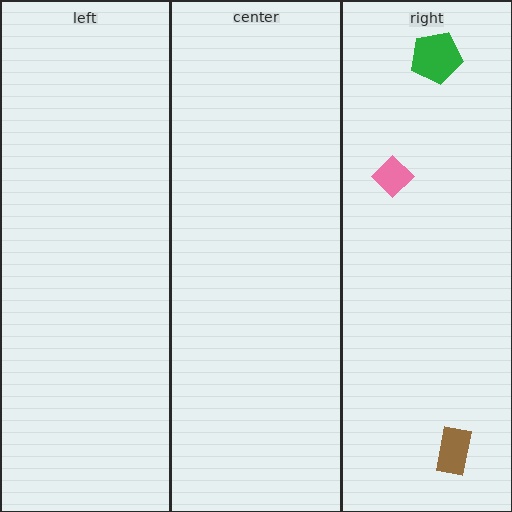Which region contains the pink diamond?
The right region.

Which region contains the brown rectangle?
The right region.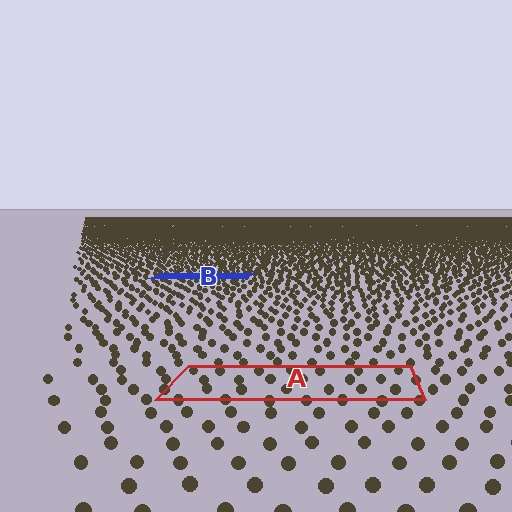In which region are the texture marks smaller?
The texture marks are smaller in region B, because it is farther away.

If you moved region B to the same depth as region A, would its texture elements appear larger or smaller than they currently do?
They would appear larger. At a closer depth, the same texture elements are projected at a bigger on-screen size.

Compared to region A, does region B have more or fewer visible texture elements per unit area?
Region B has more texture elements per unit area — they are packed more densely because it is farther away.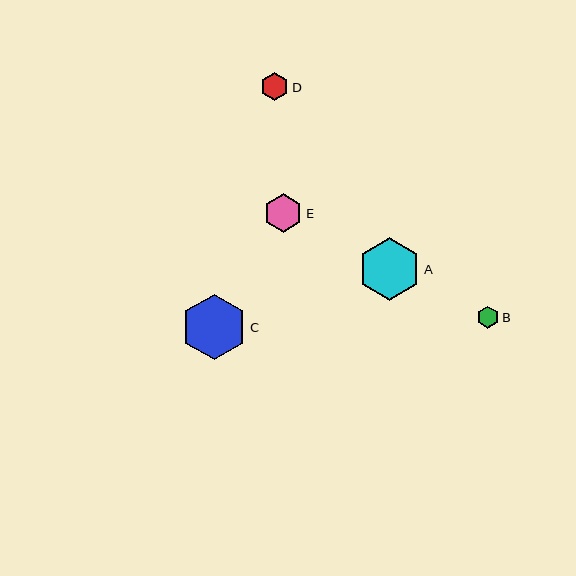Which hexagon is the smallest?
Hexagon B is the smallest with a size of approximately 22 pixels.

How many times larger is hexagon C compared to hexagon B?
Hexagon C is approximately 3.0 times the size of hexagon B.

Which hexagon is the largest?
Hexagon C is the largest with a size of approximately 66 pixels.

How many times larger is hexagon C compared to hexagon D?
Hexagon C is approximately 2.3 times the size of hexagon D.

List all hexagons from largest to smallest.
From largest to smallest: C, A, E, D, B.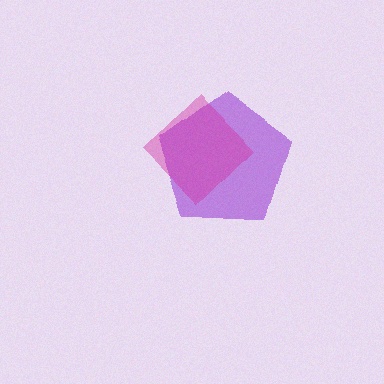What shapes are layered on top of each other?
The layered shapes are: a purple pentagon, a magenta diamond.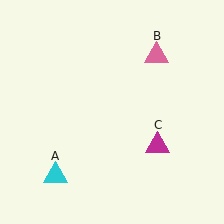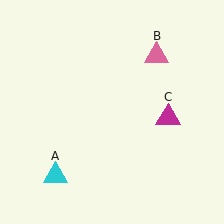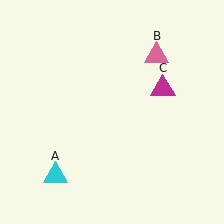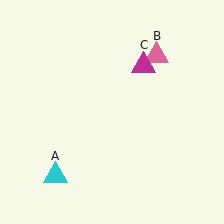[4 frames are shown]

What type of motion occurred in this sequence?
The magenta triangle (object C) rotated counterclockwise around the center of the scene.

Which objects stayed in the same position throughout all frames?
Cyan triangle (object A) and pink triangle (object B) remained stationary.